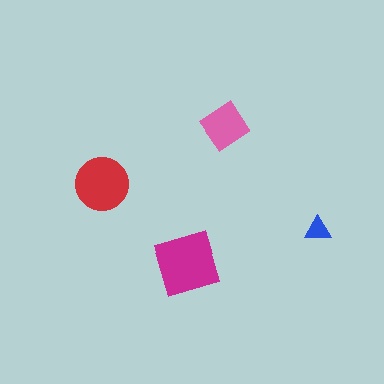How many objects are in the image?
There are 4 objects in the image.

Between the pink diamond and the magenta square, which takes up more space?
The magenta square.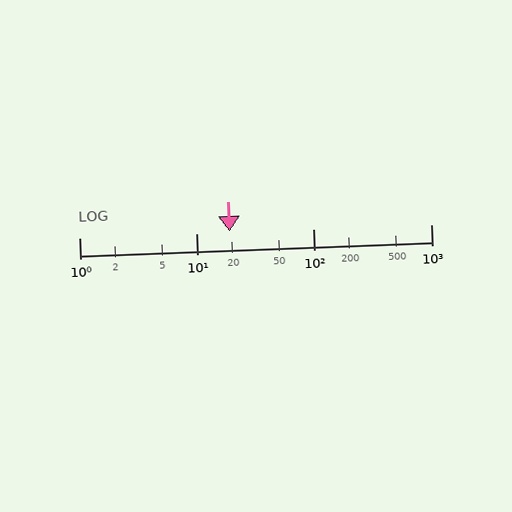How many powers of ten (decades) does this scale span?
The scale spans 3 decades, from 1 to 1000.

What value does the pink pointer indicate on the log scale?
The pointer indicates approximately 19.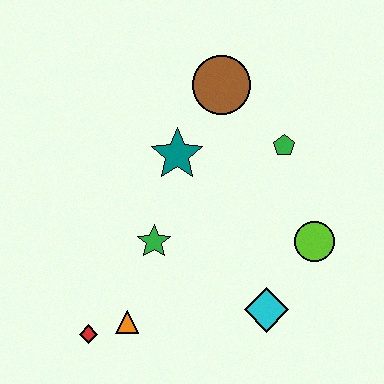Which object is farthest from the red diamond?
The brown circle is farthest from the red diamond.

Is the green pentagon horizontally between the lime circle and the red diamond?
Yes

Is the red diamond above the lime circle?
No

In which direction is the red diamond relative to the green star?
The red diamond is below the green star.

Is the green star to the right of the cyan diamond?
No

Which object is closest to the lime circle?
The cyan diamond is closest to the lime circle.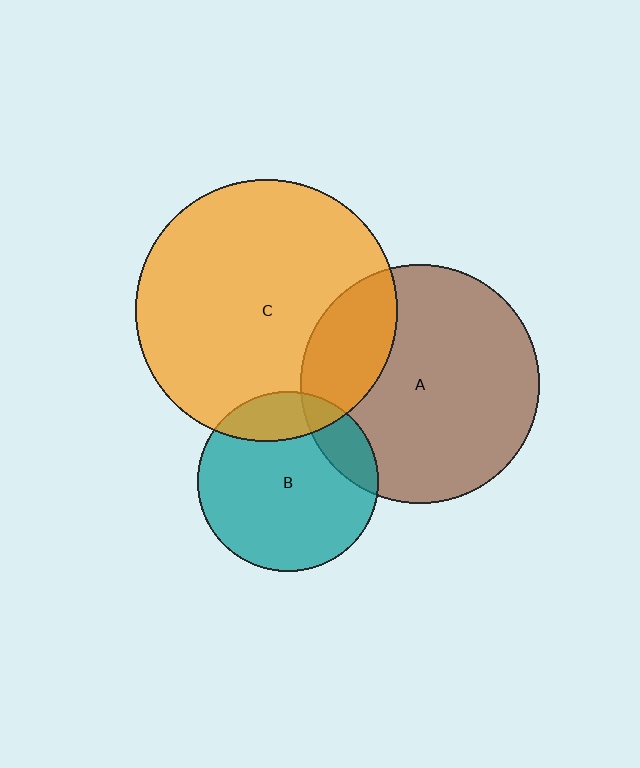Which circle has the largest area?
Circle C (orange).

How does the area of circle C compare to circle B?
Approximately 2.1 times.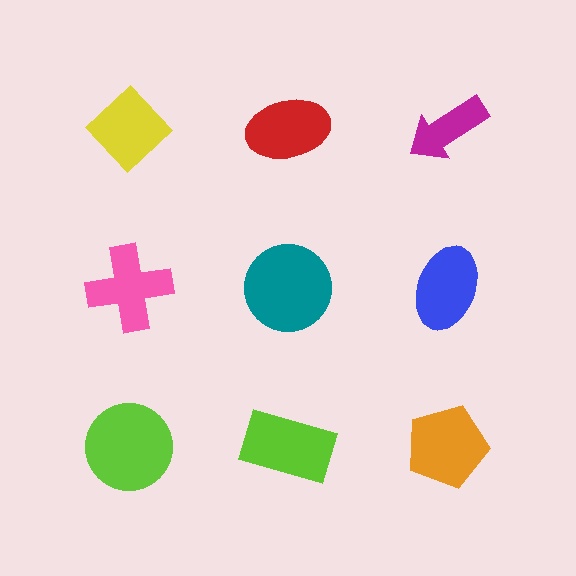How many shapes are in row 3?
3 shapes.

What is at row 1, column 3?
A magenta arrow.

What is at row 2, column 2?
A teal circle.